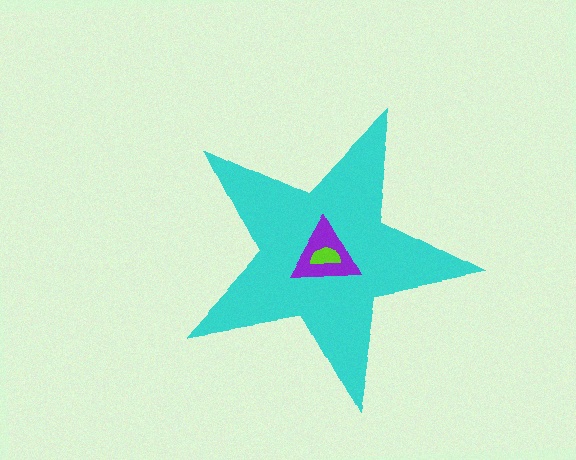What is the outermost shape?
The cyan star.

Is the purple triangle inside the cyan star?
Yes.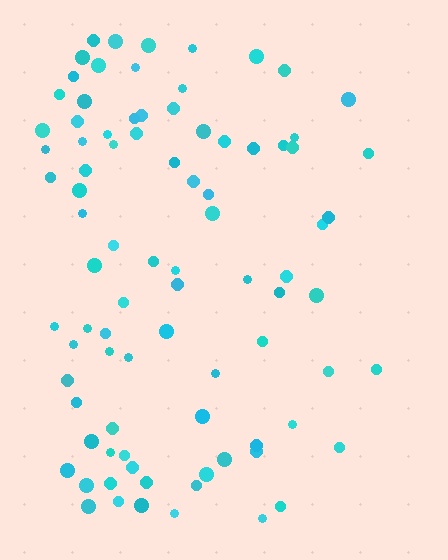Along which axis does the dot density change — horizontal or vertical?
Horizontal.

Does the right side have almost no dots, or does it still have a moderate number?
Still a moderate number, just noticeably fewer than the left.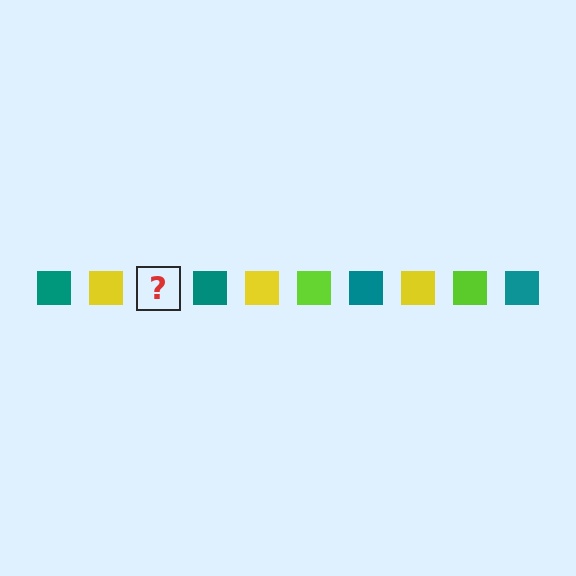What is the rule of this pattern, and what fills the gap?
The rule is that the pattern cycles through teal, yellow, lime squares. The gap should be filled with a lime square.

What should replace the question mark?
The question mark should be replaced with a lime square.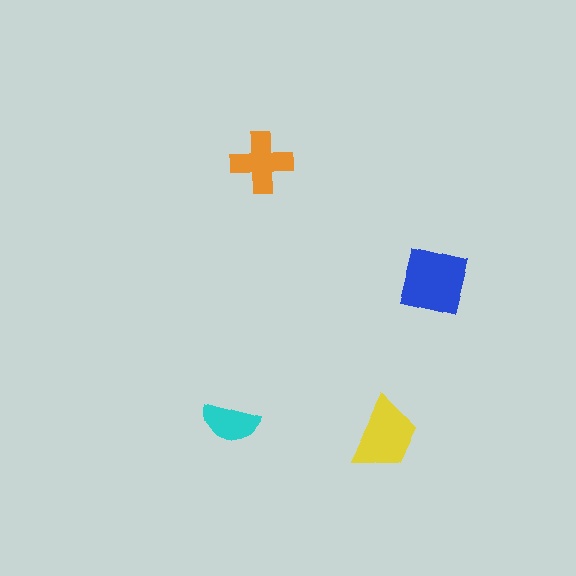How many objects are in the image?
There are 4 objects in the image.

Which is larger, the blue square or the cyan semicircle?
The blue square.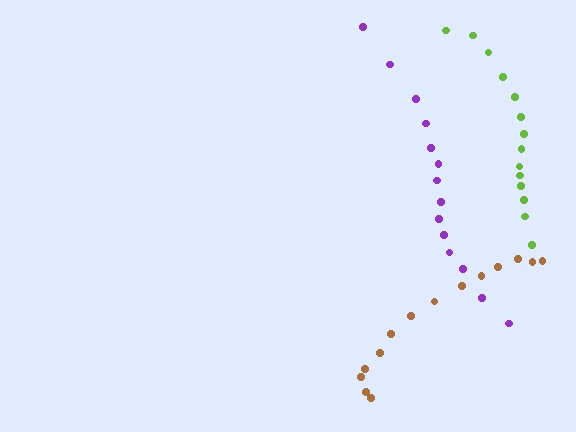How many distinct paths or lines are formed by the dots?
There are 3 distinct paths.